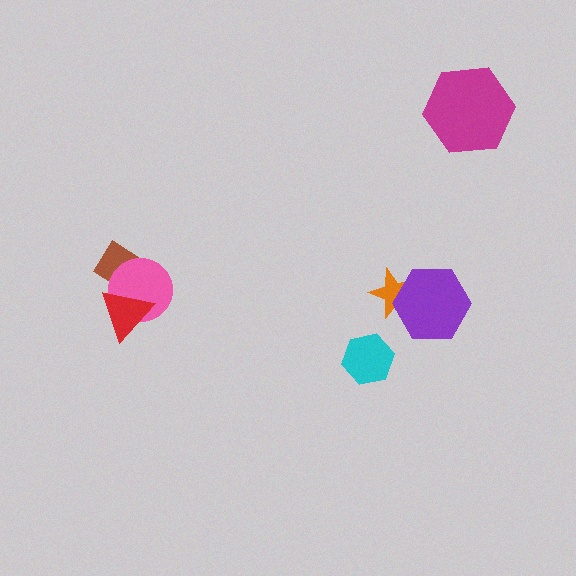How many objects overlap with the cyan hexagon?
0 objects overlap with the cyan hexagon.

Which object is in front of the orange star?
The purple hexagon is in front of the orange star.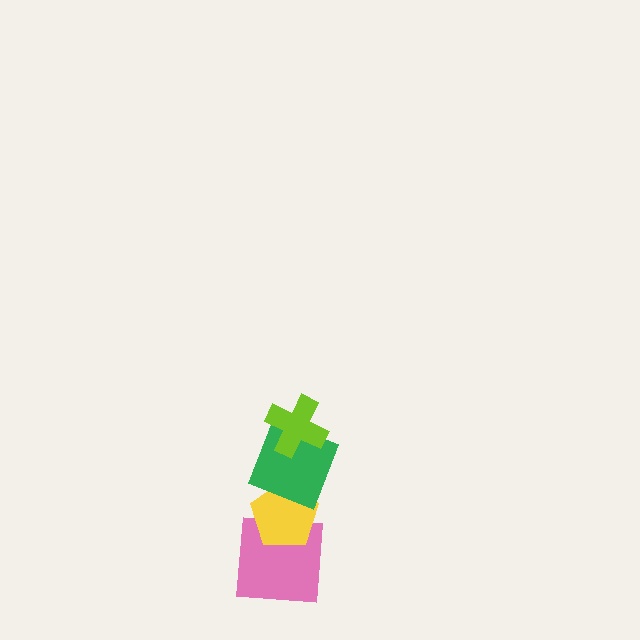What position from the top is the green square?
The green square is 2nd from the top.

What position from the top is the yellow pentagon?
The yellow pentagon is 3rd from the top.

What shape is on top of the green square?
The lime cross is on top of the green square.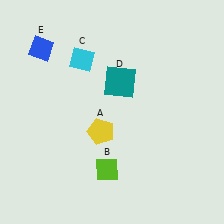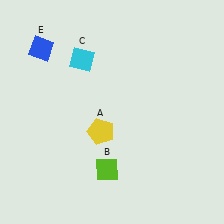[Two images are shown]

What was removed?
The teal square (D) was removed in Image 2.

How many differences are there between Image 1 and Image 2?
There is 1 difference between the two images.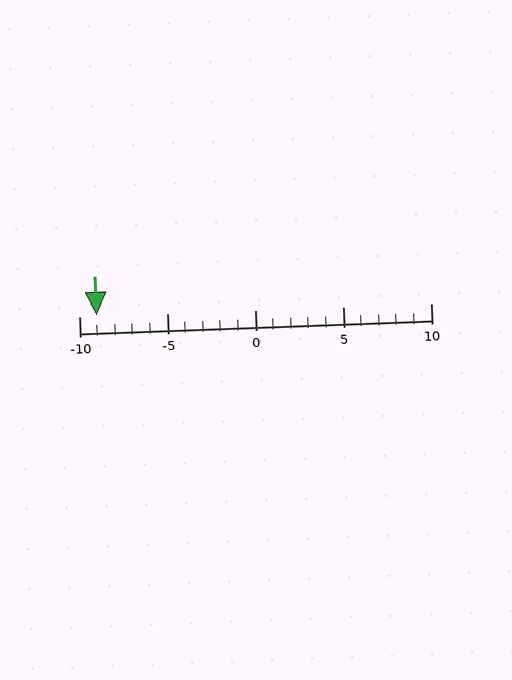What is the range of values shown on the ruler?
The ruler shows values from -10 to 10.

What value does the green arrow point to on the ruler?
The green arrow points to approximately -9.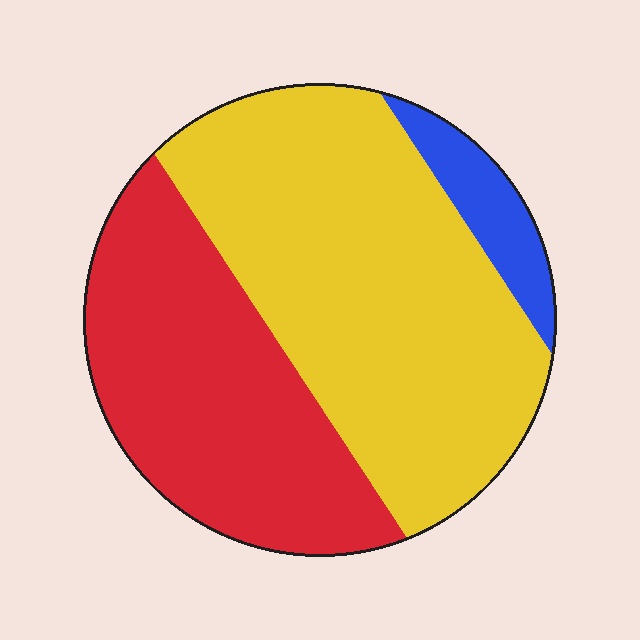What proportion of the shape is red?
Red covers 37% of the shape.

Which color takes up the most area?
Yellow, at roughly 55%.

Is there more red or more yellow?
Yellow.